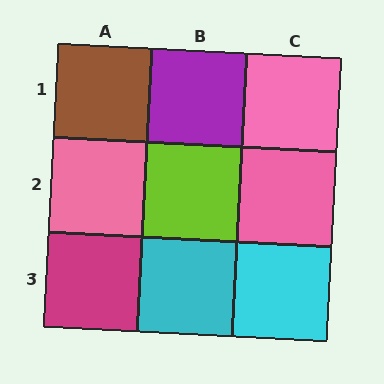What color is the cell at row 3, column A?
Magenta.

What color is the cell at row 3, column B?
Cyan.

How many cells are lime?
1 cell is lime.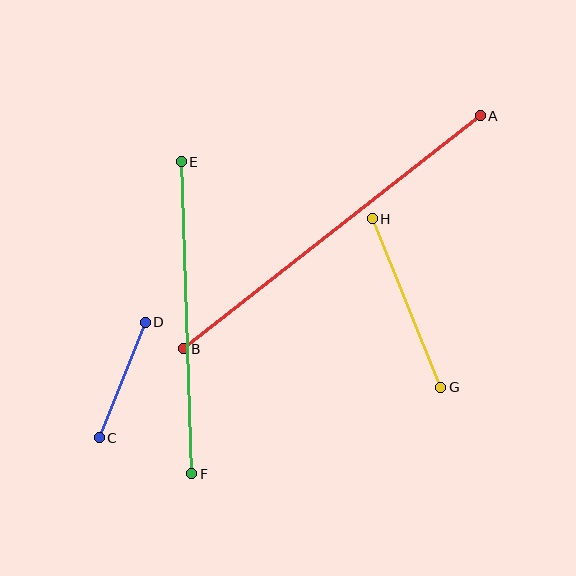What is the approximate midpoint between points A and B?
The midpoint is at approximately (332, 232) pixels.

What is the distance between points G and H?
The distance is approximately 182 pixels.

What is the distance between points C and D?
The distance is approximately 124 pixels.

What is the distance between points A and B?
The distance is approximately 377 pixels.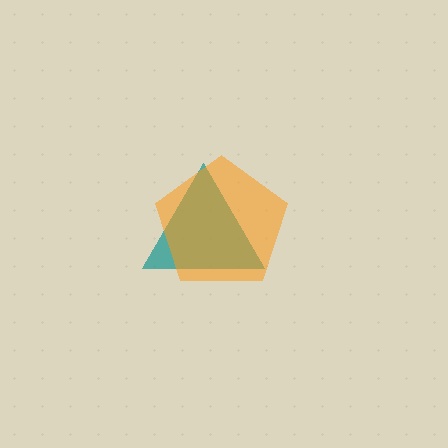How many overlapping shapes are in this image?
There are 2 overlapping shapes in the image.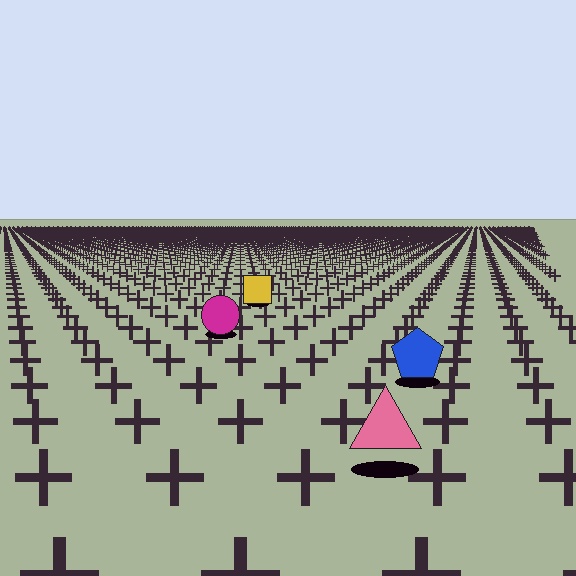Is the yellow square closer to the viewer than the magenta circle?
No. The magenta circle is closer — you can tell from the texture gradient: the ground texture is coarser near it.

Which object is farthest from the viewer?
The yellow square is farthest from the viewer. It appears smaller and the ground texture around it is denser.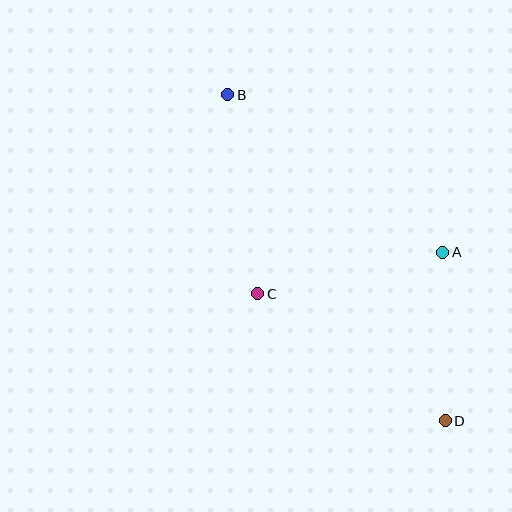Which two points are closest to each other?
Points A and D are closest to each other.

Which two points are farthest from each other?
Points B and D are farthest from each other.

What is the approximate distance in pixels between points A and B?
The distance between A and B is approximately 267 pixels.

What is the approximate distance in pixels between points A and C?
The distance between A and C is approximately 190 pixels.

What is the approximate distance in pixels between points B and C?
The distance between B and C is approximately 201 pixels.